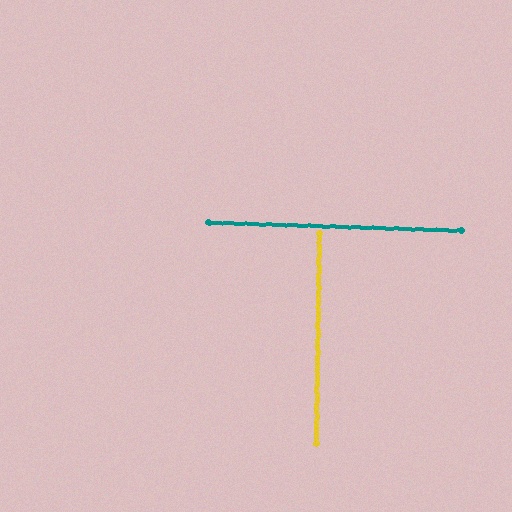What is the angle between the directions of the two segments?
Approximately 89 degrees.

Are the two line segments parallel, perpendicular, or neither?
Perpendicular — they meet at approximately 89°.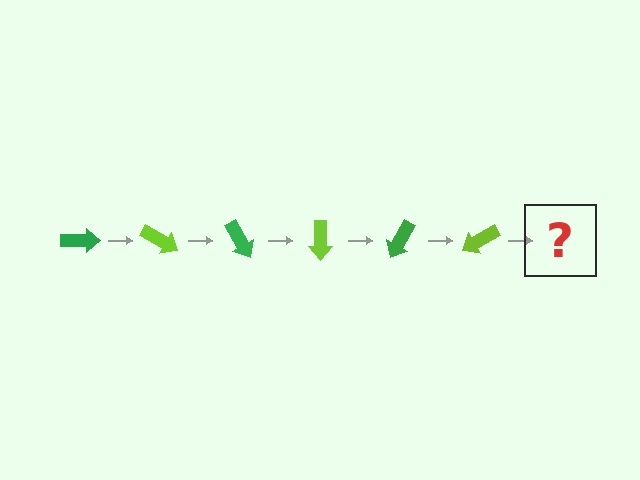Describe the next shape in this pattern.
It should be a green arrow, rotated 180 degrees from the start.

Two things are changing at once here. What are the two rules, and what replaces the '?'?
The two rules are that it rotates 30 degrees each step and the color cycles through green and lime. The '?' should be a green arrow, rotated 180 degrees from the start.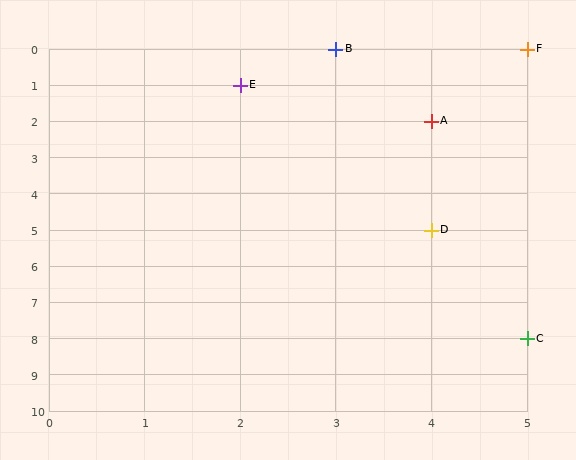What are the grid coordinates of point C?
Point C is at grid coordinates (5, 8).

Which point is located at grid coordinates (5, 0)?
Point F is at (5, 0).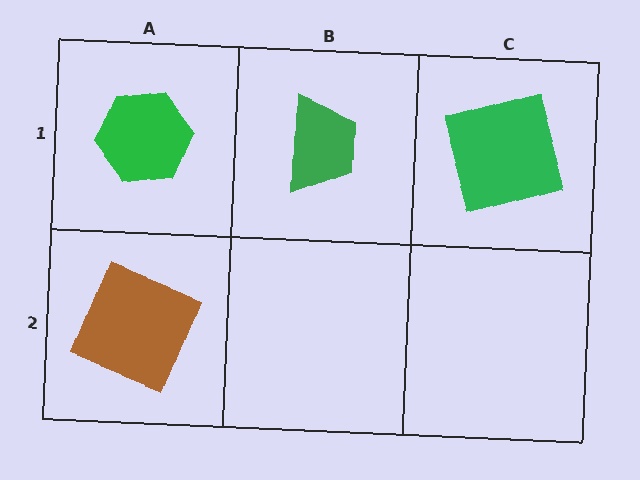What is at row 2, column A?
A brown square.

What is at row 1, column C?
A green square.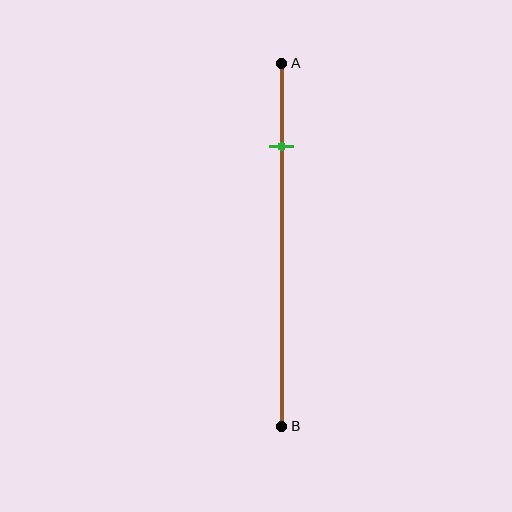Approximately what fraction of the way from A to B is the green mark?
The green mark is approximately 25% of the way from A to B.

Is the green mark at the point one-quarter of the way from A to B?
Yes, the mark is approximately at the one-quarter point.